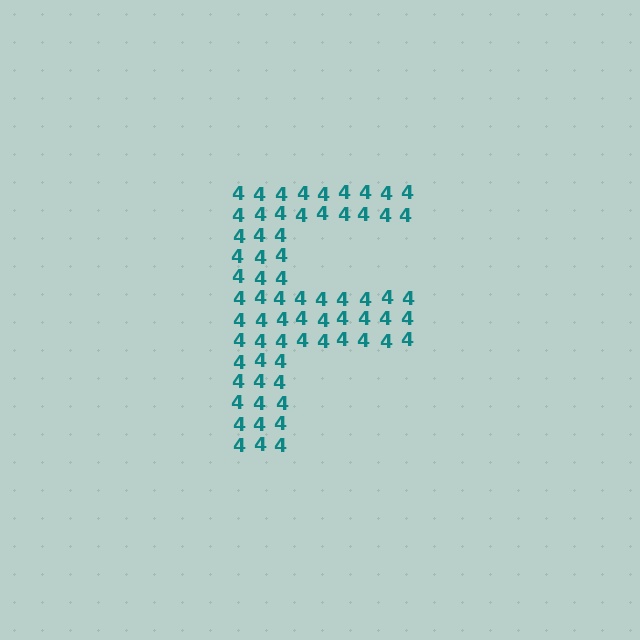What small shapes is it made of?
It is made of small digit 4's.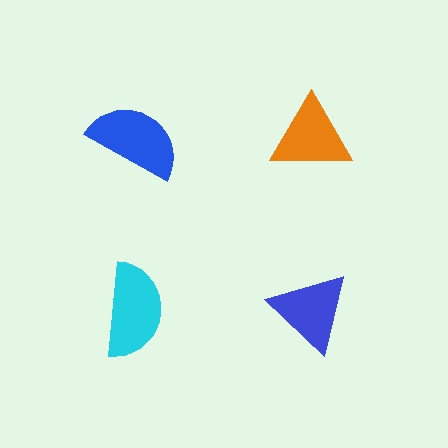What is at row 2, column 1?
A cyan semicircle.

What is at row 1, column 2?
An orange triangle.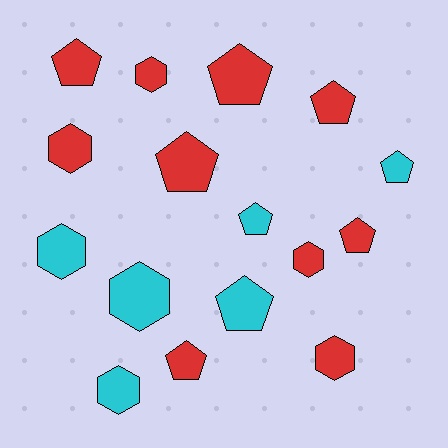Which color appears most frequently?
Red, with 10 objects.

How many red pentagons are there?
There are 6 red pentagons.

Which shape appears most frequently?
Pentagon, with 9 objects.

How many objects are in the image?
There are 16 objects.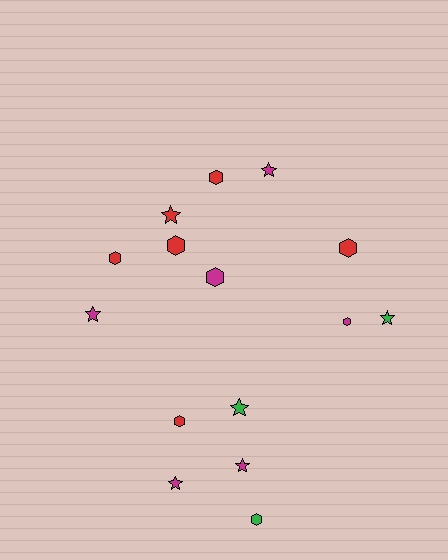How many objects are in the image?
There are 15 objects.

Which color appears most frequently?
Red, with 6 objects.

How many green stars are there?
There are 2 green stars.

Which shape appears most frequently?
Hexagon, with 8 objects.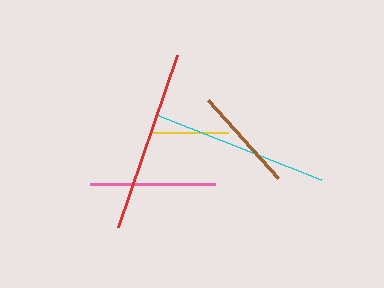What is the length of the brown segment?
The brown segment is approximately 105 pixels long.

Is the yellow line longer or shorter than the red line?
The red line is longer than the yellow line.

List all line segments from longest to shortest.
From longest to shortest: red, cyan, pink, brown, yellow.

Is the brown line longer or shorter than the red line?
The red line is longer than the brown line.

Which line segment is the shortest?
The yellow line is the shortest at approximately 74 pixels.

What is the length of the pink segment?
The pink segment is approximately 126 pixels long.